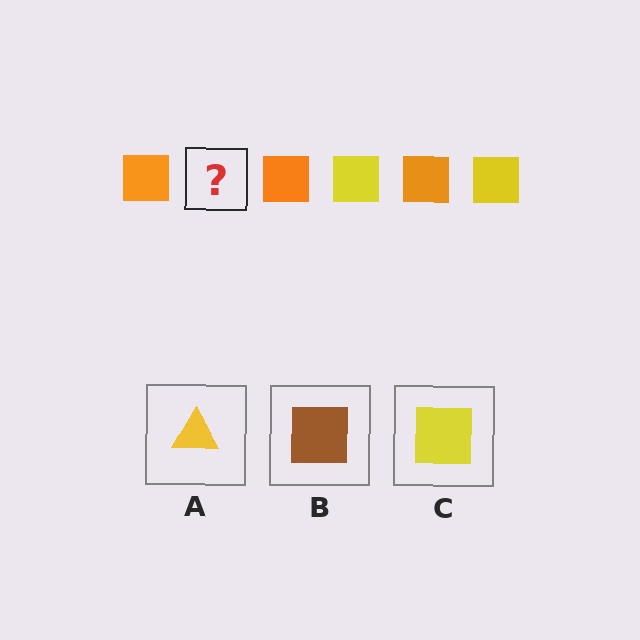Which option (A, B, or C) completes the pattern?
C.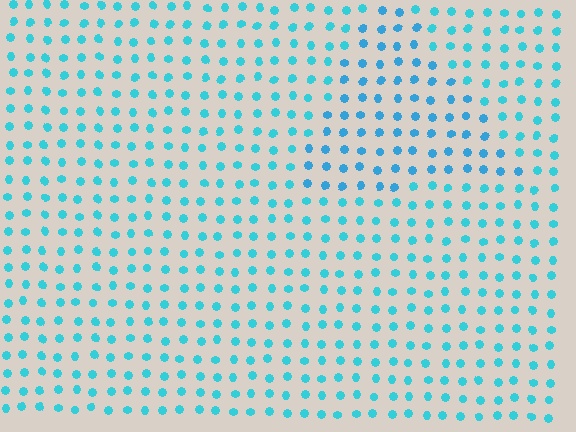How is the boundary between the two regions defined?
The boundary is defined purely by a slight shift in hue (about 16 degrees). Spacing, size, and orientation are identical on both sides.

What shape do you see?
I see a triangle.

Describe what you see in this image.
The image is filled with small cyan elements in a uniform arrangement. A triangle-shaped region is visible where the elements are tinted to a slightly different hue, forming a subtle color boundary.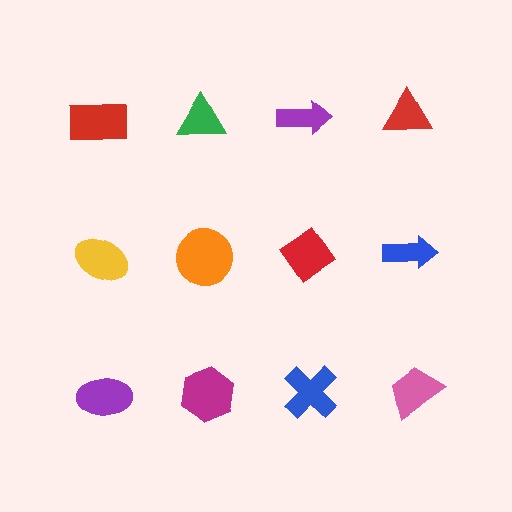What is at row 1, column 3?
A purple arrow.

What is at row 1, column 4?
A red triangle.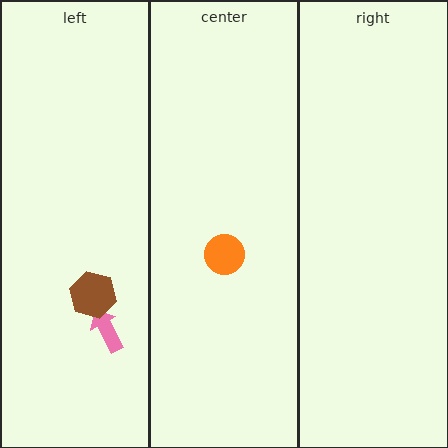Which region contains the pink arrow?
The left region.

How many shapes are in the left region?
2.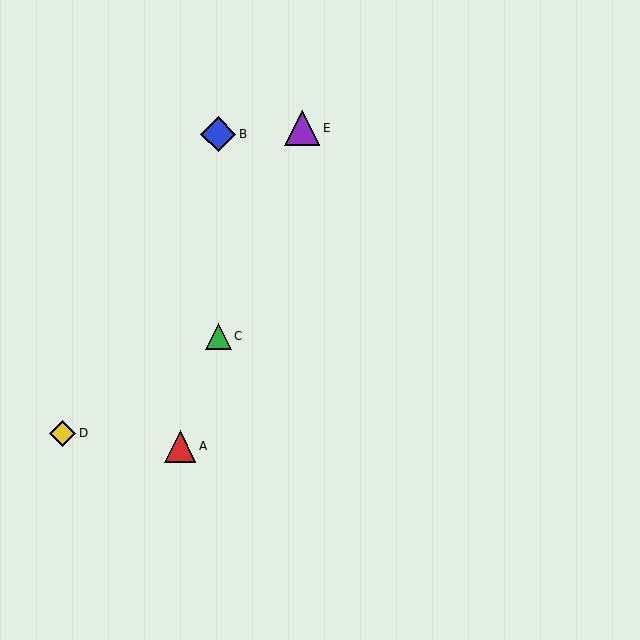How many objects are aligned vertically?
2 objects (B, C) are aligned vertically.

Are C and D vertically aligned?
No, C is at x≈218 and D is at x≈62.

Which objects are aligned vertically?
Objects B, C are aligned vertically.